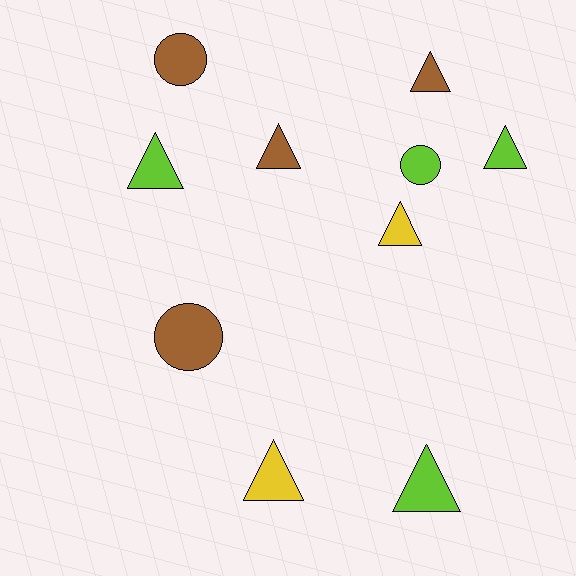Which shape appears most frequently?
Triangle, with 7 objects.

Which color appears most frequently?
Brown, with 4 objects.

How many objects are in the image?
There are 10 objects.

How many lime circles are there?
There is 1 lime circle.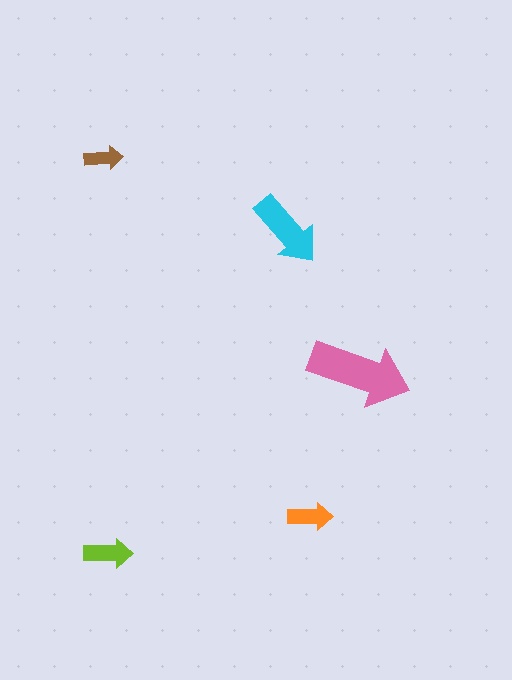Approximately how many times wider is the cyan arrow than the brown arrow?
About 2 times wider.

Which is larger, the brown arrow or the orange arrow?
The orange one.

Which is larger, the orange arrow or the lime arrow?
The lime one.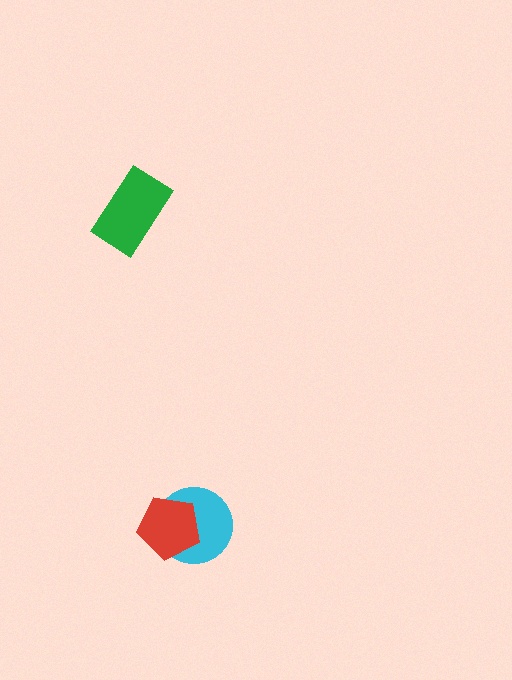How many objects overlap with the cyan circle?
1 object overlaps with the cyan circle.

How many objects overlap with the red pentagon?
1 object overlaps with the red pentagon.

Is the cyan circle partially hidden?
Yes, it is partially covered by another shape.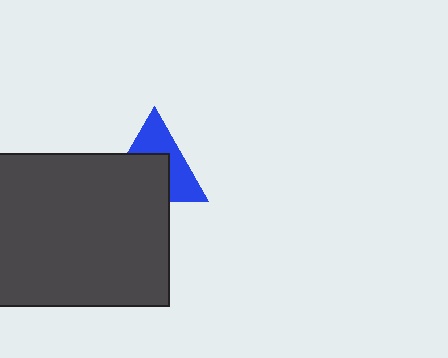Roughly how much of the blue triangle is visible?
About half of it is visible (roughly 48%).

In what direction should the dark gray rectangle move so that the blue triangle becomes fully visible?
The dark gray rectangle should move down. That is the shortest direction to clear the overlap and leave the blue triangle fully visible.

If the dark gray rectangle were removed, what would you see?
You would see the complete blue triangle.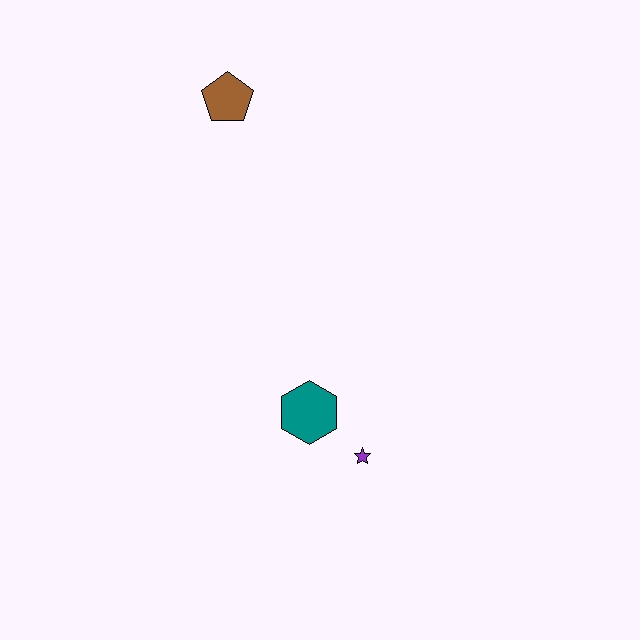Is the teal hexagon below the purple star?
No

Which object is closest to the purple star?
The teal hexagon is closest to the purple star.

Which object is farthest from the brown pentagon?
The purple star is farthest from the brown pentagon.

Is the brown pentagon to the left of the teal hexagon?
Yes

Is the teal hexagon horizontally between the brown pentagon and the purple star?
Yes